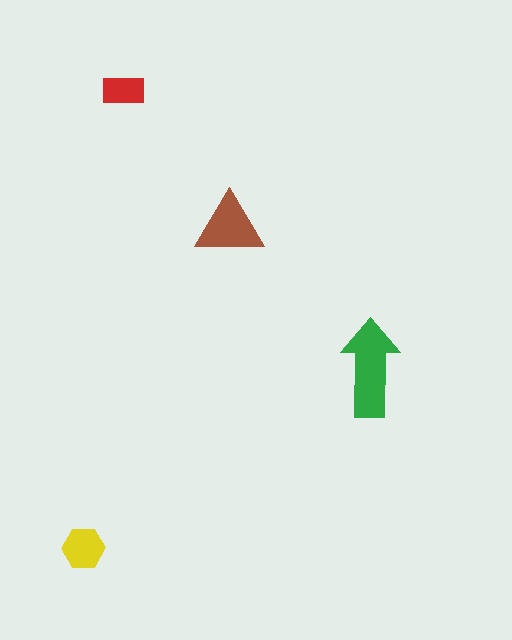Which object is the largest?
The green arrow.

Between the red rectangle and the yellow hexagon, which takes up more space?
The yellow hexagon.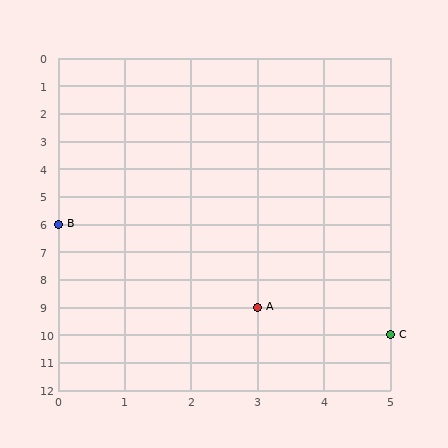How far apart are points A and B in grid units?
Points A and B are 3 columns and 3 rows apart (about 4.2 grid units diagonally).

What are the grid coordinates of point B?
Point B is at grid coordinates (0, 6).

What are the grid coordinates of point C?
Point C is at grid coordinates (5, 10).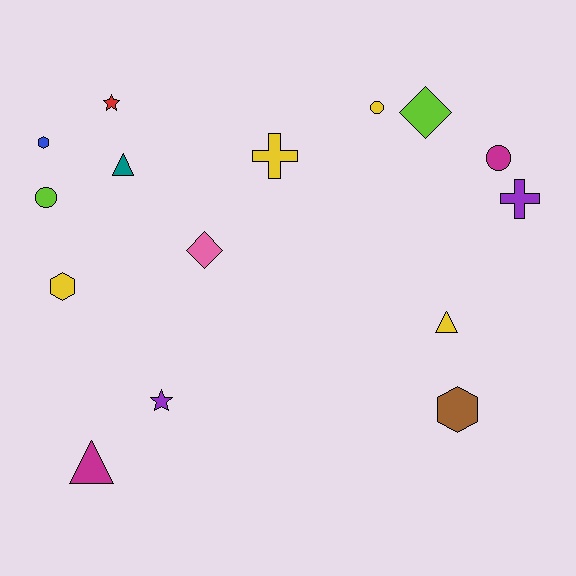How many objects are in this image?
There are 15 objects.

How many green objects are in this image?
There are no green objects.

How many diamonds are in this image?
There are 2 diamonds.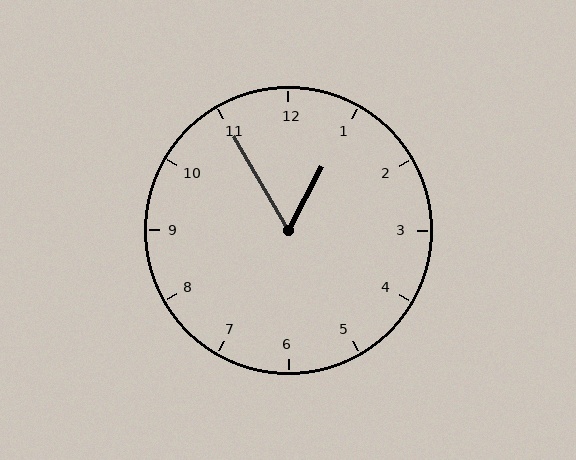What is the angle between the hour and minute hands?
Approximately 58 degrees.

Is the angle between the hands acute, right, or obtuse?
It is acute.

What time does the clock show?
12:55.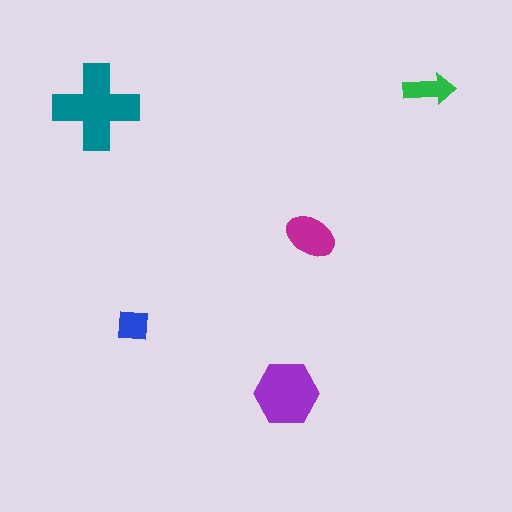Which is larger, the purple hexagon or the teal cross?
The teal cross.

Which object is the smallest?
The blue square.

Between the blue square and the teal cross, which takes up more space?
The teal cross.